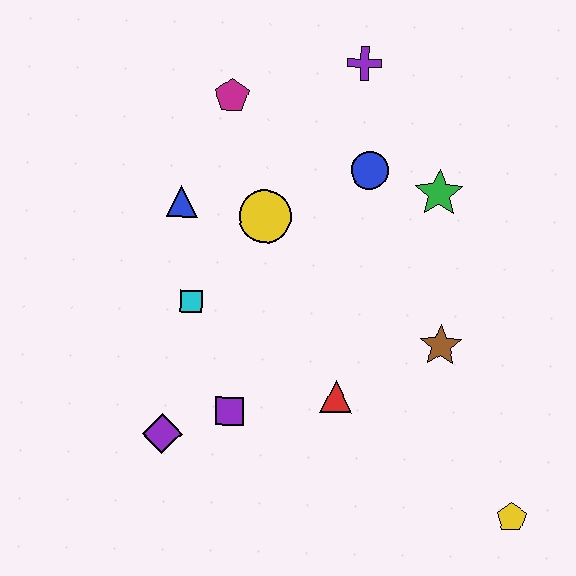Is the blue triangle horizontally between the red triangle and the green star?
No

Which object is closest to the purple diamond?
The purple square is closest to the purple diamond.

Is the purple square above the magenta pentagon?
No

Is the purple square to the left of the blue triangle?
No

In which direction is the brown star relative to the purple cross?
The brown star is below the purple cross.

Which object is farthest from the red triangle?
The purple cross is farthest from the red triangle.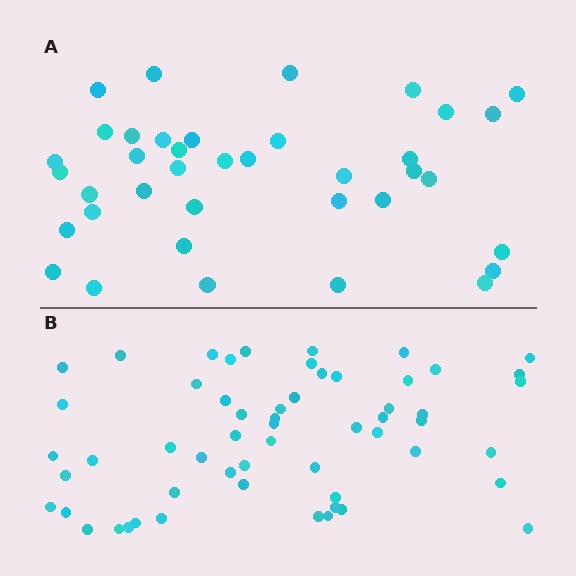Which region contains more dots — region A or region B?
Region B (the bottom region) has more dots.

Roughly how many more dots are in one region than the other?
Region B has approximately 20 more dots than region A.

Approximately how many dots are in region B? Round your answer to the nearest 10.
About 60 dots. (The exact count is 57, which rounds to 60.)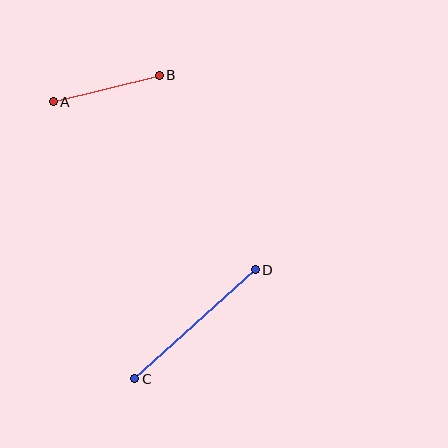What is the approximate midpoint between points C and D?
The midpoint is at approximately (195, 324) pixels.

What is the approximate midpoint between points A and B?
The midpoint is at approximately (106, 89) pixels.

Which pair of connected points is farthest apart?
Points C and D are farthest apart.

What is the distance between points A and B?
The distance is approximately 109 pixels.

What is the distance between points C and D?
The distance is approximately 163 pixels.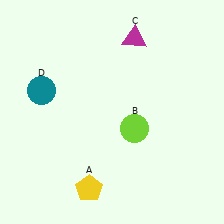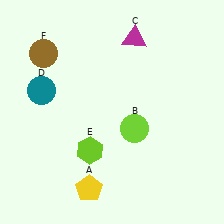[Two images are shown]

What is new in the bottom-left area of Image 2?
A lime hexagon (E) was added in the bottom-left area of Image 2.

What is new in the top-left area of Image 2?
A brown circle (F) was added in the top-left area of Image 2.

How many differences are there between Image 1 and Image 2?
There are 2 differences between the two images.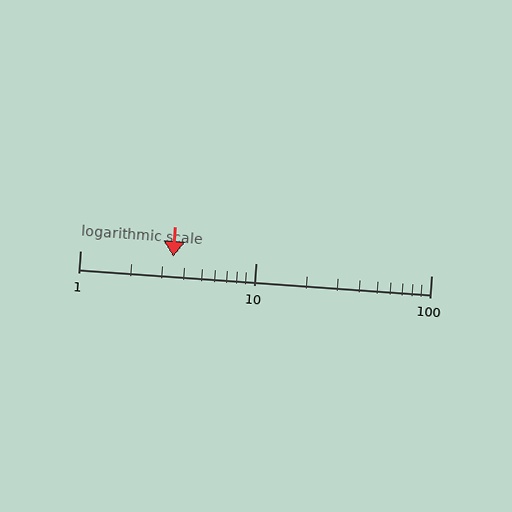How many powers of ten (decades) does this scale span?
The scale spans 2 decades, from 1 to 100.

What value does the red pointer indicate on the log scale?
The pointer indicates approximately 3.4.